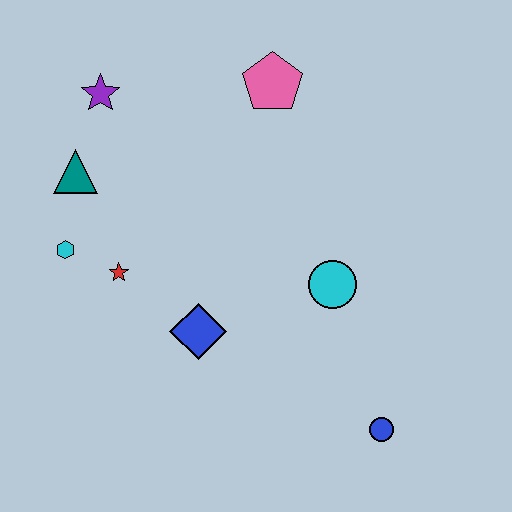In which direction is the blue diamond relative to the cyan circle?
The blue diamond is to the left of the cyan circle.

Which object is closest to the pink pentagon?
The purple star is closest to the pink pentagon.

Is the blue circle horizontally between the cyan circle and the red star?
No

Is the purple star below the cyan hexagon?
No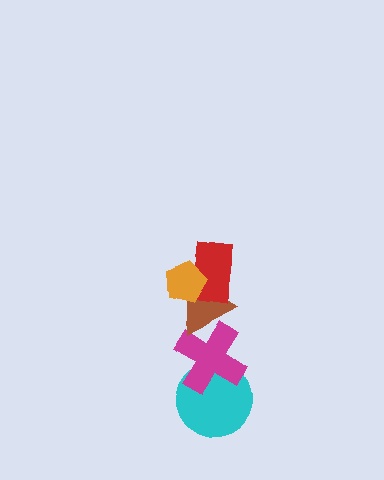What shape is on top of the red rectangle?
The orange pentagon is on top of the red rectangle.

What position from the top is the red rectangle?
The red rectangle is 2nd from the top.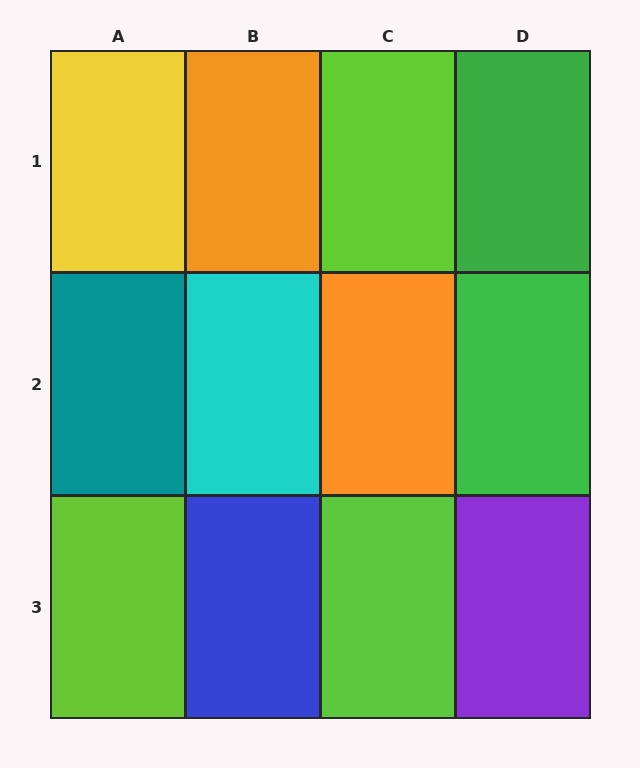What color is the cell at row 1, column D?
Green.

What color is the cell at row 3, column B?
Blue.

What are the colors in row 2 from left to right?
Teal, cyan, orange, green.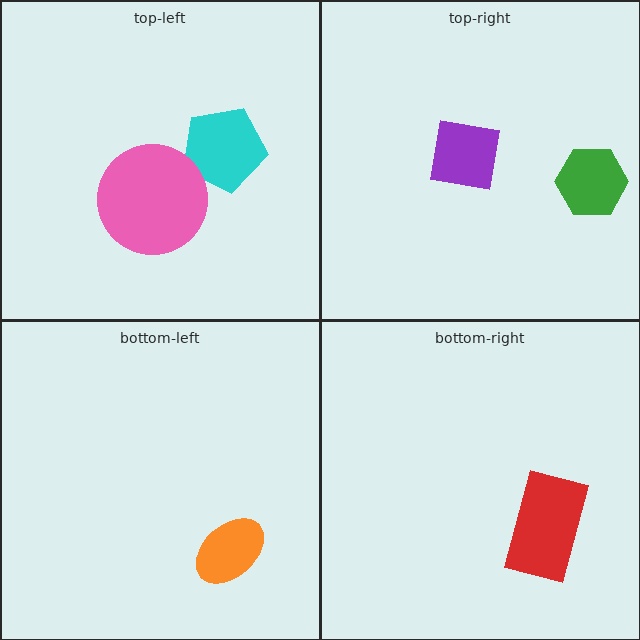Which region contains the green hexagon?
The top-right region.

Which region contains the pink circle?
The top-left region.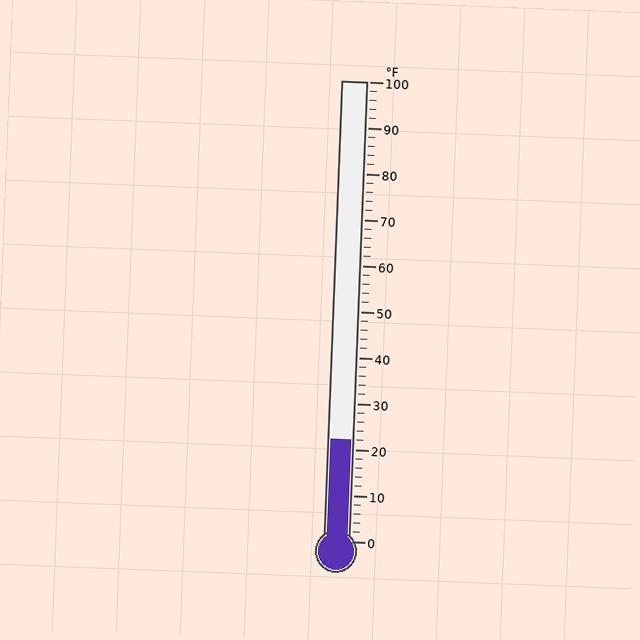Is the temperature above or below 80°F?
The temperature is below 80°F.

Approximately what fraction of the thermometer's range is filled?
The thermometer is filled to approximately 20% of its range.